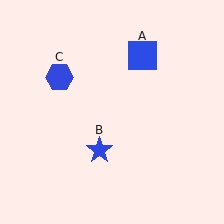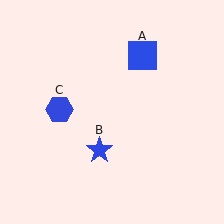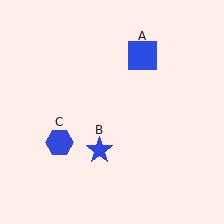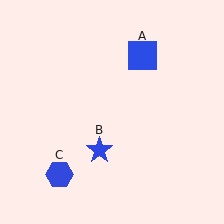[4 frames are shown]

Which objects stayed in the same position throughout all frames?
Blue square (object A) and blue star (object B) remained stationary.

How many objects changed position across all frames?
1 object changed position: blue hexagon (object C).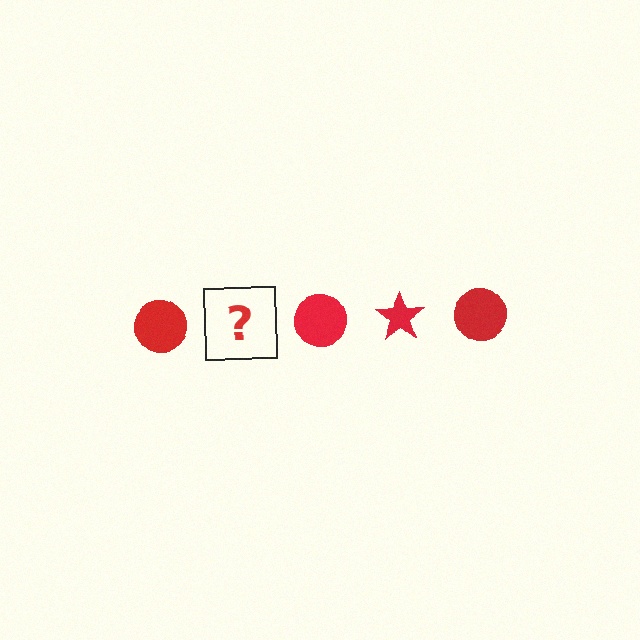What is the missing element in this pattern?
The missing element is a red star.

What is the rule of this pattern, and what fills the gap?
The rule is that the pattern cycles through circle, star shapes in red. The gap should be filled with a red star.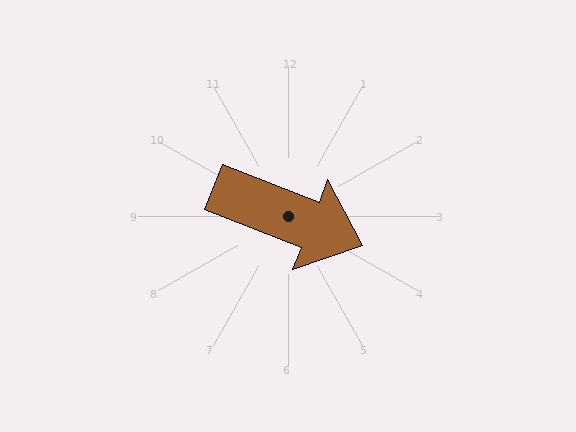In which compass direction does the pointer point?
East.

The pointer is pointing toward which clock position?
Roughly 4 o'clock.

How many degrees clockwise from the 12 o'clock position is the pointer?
Approximately 111 degrees.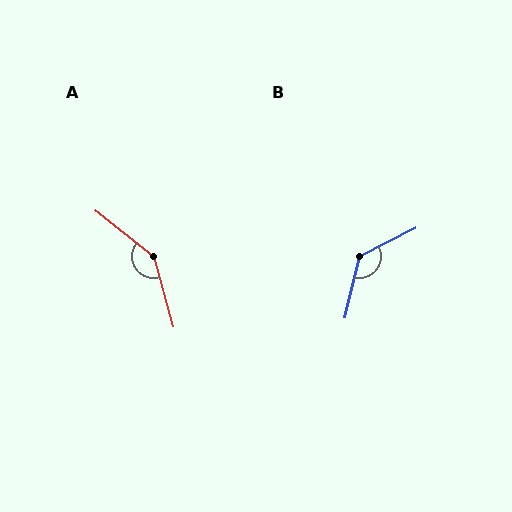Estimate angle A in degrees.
Approximately 144 degrees.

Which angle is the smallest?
B, at approximately 130 degrees.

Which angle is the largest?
A, at approximately 144 degrees.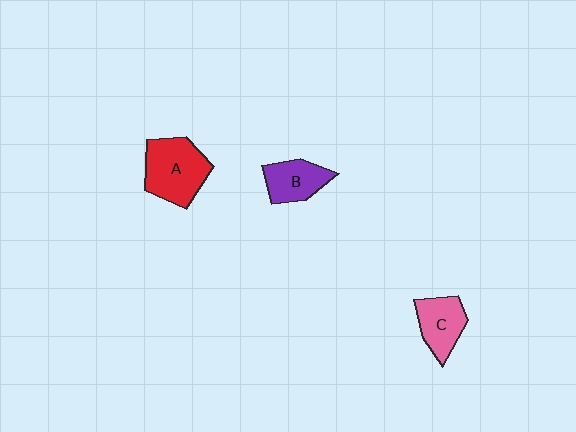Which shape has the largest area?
Shape A (red).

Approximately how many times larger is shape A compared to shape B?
Approximately 1.6 times.